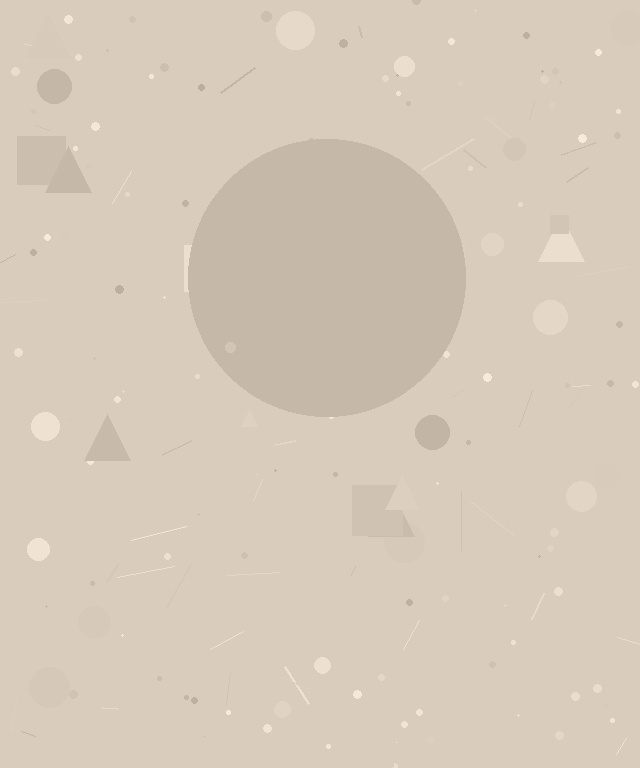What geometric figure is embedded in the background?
A circle is embedded in the background.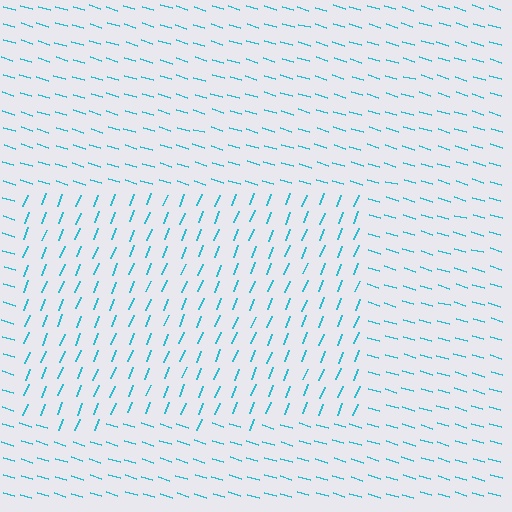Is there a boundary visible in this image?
Yes, there is a texture boundary formed by a change in line orientation.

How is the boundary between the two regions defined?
The boundary is defined purely by a change in line orientation (approximately 85 degrees difference). All lines are the same color and thickness.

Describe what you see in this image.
The image is filled with small cyan line segments. A rectangle region in the image has lines oriented differently from the surrounding lines, creating a visible texture boundary.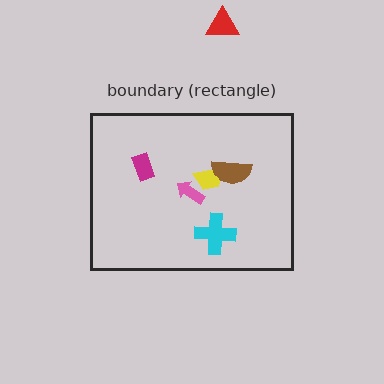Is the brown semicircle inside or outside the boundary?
Inside.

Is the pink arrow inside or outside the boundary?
Inside.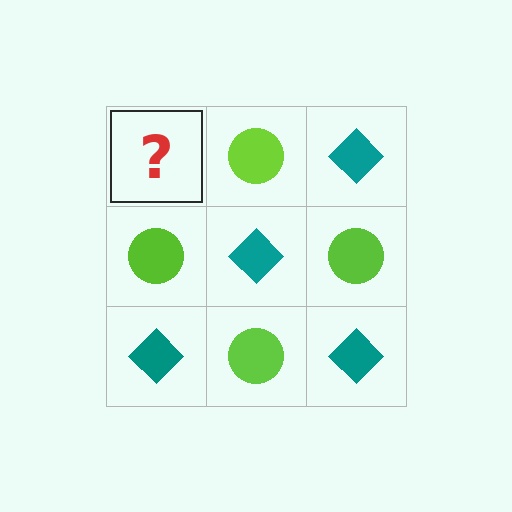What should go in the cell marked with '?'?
The missing cell should contain a teal diamond.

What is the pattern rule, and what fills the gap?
The rule is that it alternates teal diamond and lime circle in a checkerboard pattern. The gap should be filled with a teal diamond.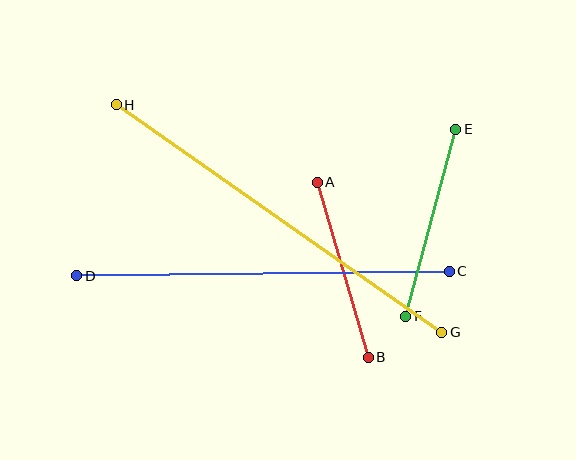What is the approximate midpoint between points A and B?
The midpoint is at approximately (343, 270) pixels.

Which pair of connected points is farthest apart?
Points G and H are farthest apart.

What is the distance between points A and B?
The distance is approximately 182 pixels.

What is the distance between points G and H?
The distance is approximately 397 pixels.